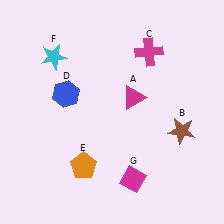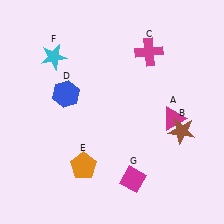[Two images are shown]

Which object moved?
The magenta triangle (A) moved right.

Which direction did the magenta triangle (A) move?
The magenta triangle (A) moved right.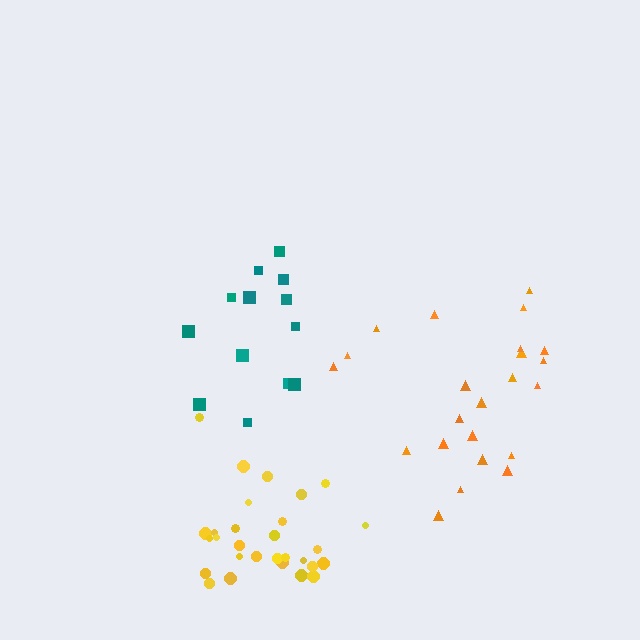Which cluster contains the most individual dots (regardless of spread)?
Yellow (29).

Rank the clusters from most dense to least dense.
yellow, orange, teal.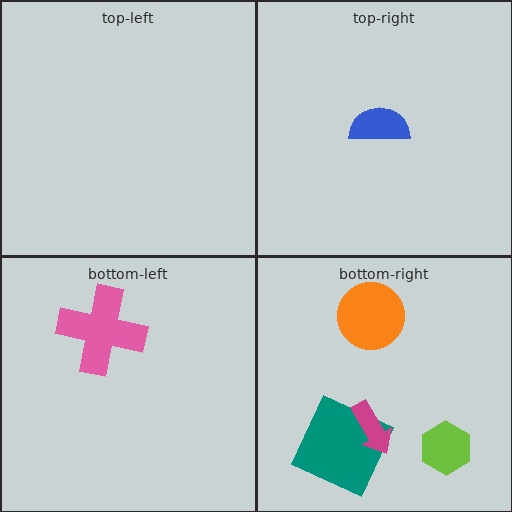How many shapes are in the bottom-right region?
4.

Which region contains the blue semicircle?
The top-right region.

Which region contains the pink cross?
The bottom-left region.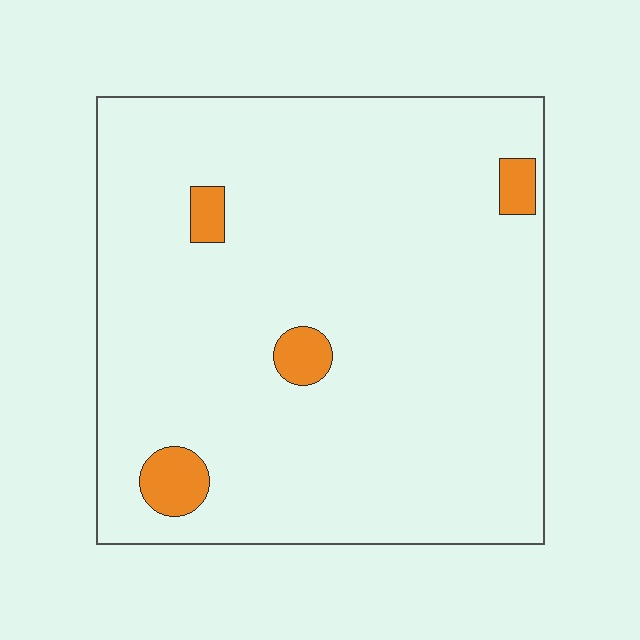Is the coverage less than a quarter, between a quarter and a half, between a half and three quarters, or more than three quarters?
Less than a quarter.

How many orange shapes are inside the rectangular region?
4.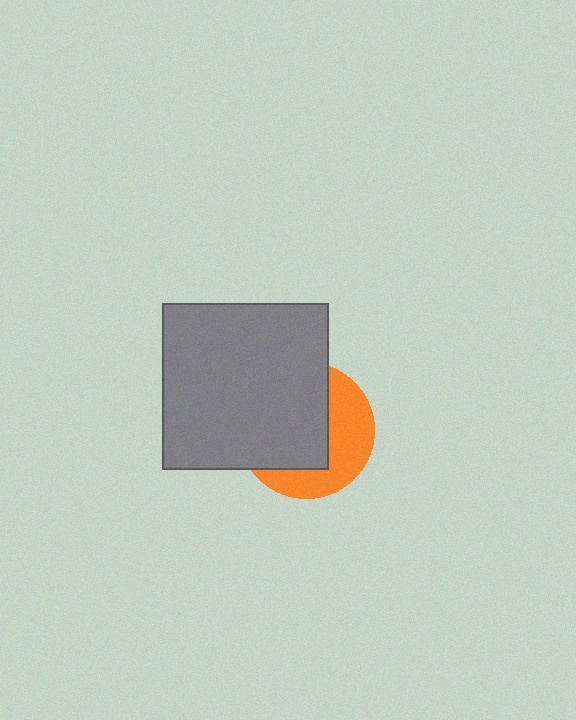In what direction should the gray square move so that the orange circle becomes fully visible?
The gray square should move left. That is the shortest direction to clear the overlap and leave the orange circle fully visible.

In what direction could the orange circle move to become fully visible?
The orange circle could move right. That would shift it out from behind the gray square entirely.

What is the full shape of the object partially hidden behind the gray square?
The partially hidden object is an orange circle.